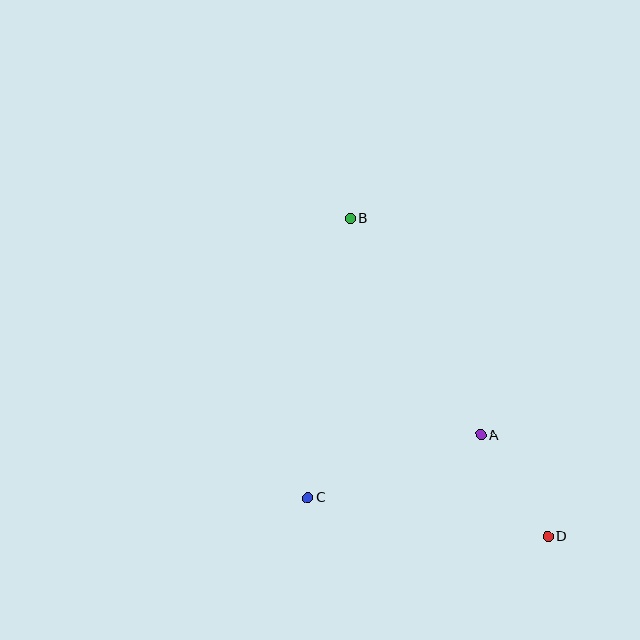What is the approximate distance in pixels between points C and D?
The distance between C and D is approximately 243 pixels.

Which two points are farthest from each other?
Points B and D are farthest from each other.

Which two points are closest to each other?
Points A and D are closest to each other.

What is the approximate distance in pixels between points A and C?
The distance between A and C is approximately 184 pixels.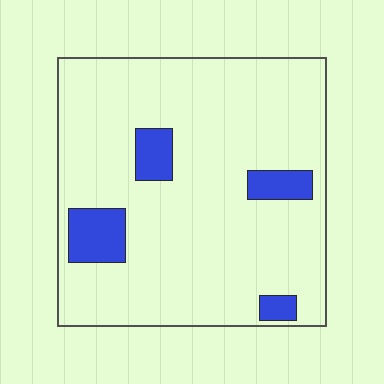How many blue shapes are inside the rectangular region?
4.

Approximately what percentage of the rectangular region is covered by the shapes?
Approximately 10%.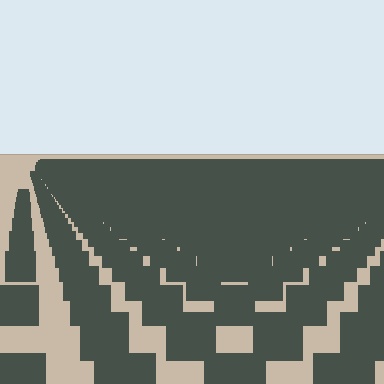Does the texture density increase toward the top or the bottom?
Density increases toward the top.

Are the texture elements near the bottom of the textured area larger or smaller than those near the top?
Larger. Near the bottom, elements are closer to the viewer and appear at a bigger on-screen size.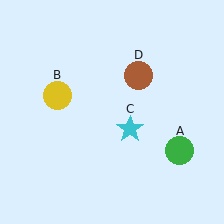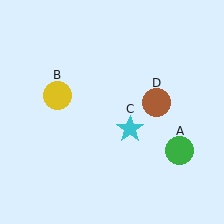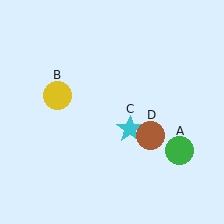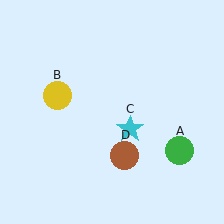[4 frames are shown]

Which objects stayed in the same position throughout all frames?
Green circle (object A) and yellow circle (object B) and cyan star (object C) remained stationary.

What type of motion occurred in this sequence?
The brown circle (object D) rotated clockwise around the center of the scene.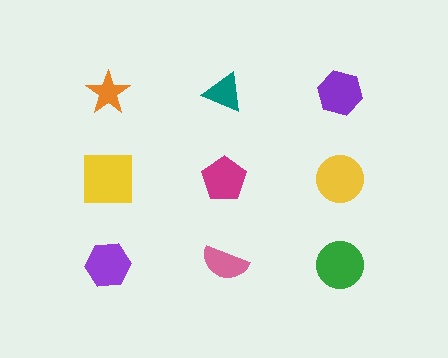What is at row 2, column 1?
A yellow square.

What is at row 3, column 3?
A green circle.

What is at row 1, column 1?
An orange star.